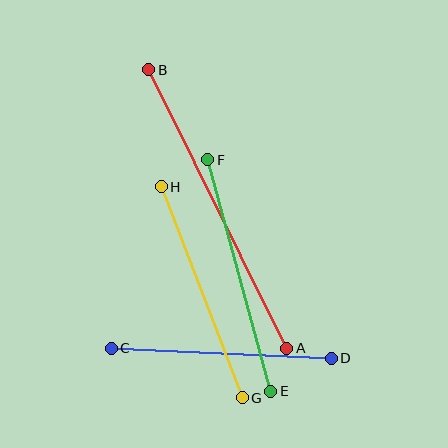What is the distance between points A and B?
The distance is approximately 311 pixels.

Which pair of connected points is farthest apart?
Points A and B are farthest apart.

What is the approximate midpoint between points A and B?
The midpoint is at approximately (218, 209) pixels.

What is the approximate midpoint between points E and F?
The midpoint is at approximately (239, 276) pixels.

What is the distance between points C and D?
The distance is approximately 220 pixels.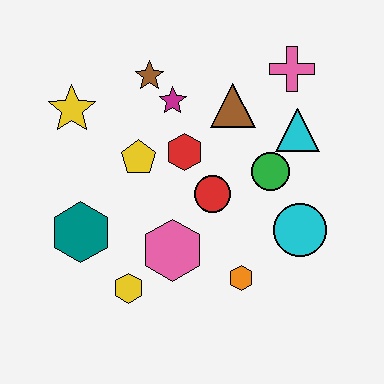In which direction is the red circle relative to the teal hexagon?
The red circle is to the right of the teal hexagon.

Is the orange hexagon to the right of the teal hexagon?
Yes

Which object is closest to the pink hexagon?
The yellow hexagon is closest to the pink hexagon.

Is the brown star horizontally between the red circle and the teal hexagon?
Yes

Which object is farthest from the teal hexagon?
The pink cross is farthest from the teal hexagon.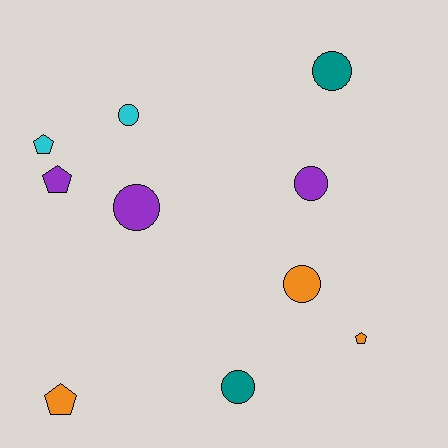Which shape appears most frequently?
Circle, with 6 objects.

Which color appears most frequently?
Orange, with 3 objects.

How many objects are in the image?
There are 10 objects.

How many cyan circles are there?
There is 1 cyan circle.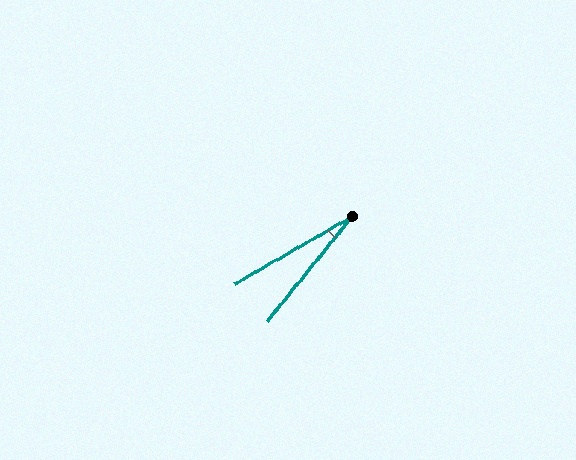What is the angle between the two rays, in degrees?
Approximately 21 degrees.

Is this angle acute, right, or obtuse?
It is acute.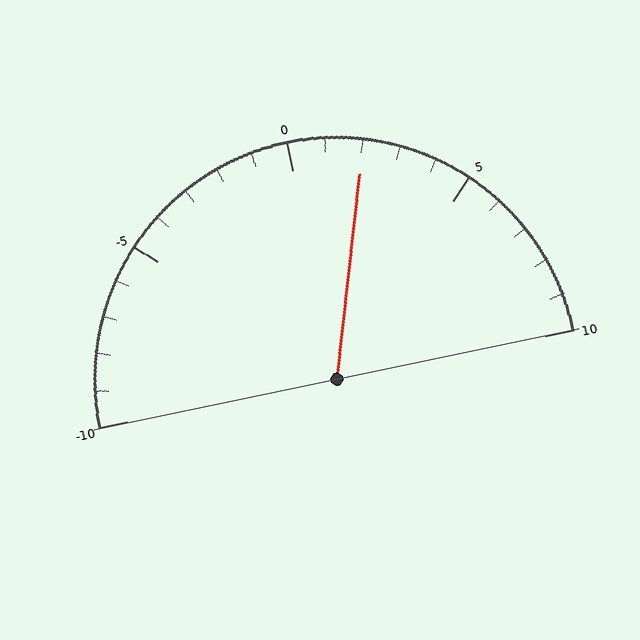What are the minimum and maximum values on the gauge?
The gauge ranges from -10 to 10.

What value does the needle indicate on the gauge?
The needle indicates approximately 2.